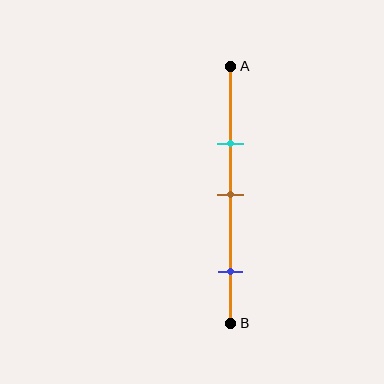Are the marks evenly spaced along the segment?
No, the marks are not evenly spaced.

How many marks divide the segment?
There are 3 marks dividing the segment.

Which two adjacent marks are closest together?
The cyan and brown marks are the closest adjacent pair.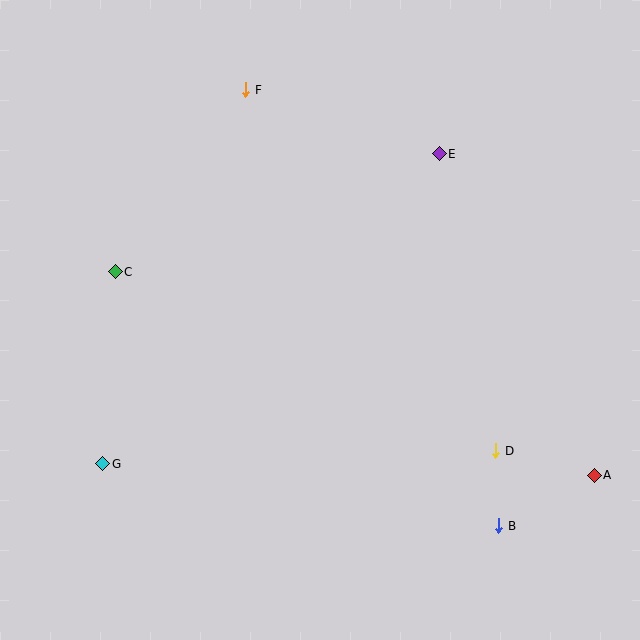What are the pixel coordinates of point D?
Point D is at (496, 451).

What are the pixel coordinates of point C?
Point C is at (115, 272).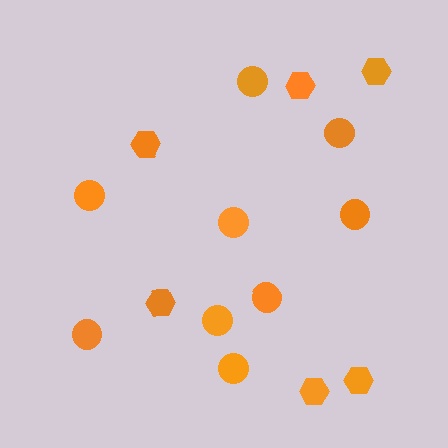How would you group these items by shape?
There are 2 groups: one group of hexagons (6) and one group of circles (9).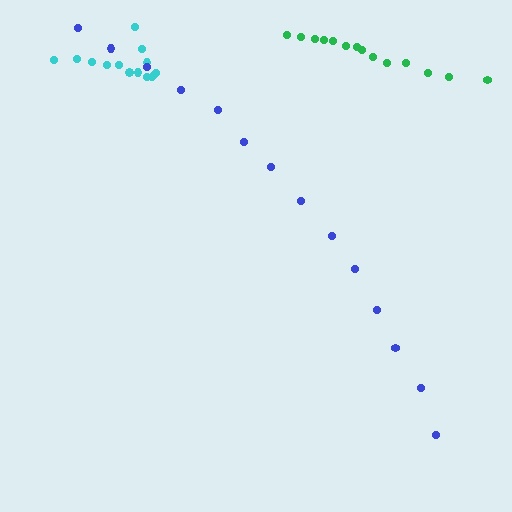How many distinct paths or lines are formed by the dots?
There are 3 distinct paths.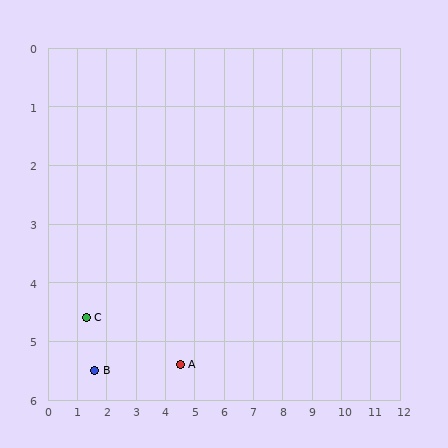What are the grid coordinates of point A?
Point A is at approximately (4.5, 5.4).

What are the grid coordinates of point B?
Point B is at approximately (1.6, 5.5).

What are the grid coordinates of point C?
Point C is at approximately (1.3, 4.6).